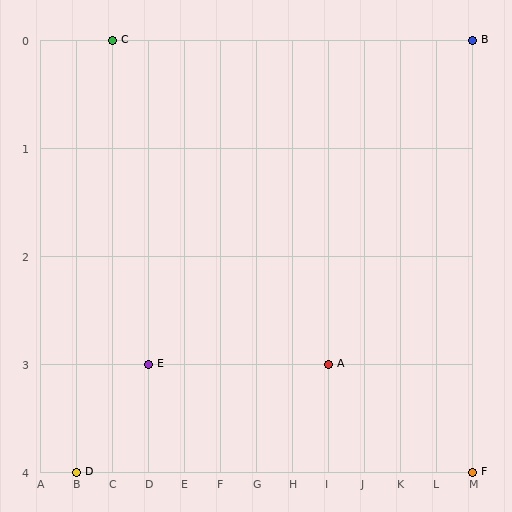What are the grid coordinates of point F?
Point F is at grid coordinates (M, 4).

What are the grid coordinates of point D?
Point D is at grid coordinates (B, 4).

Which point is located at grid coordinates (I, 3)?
Point A is at (I, 3).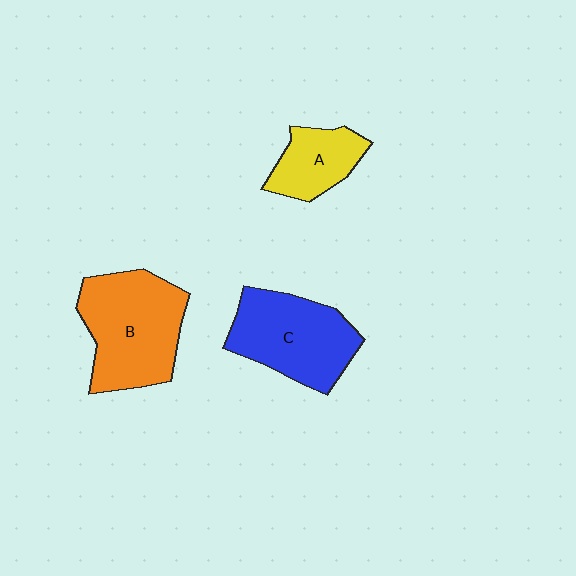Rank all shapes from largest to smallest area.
From largest to smallest: B (orange), C (blue), A (yellow).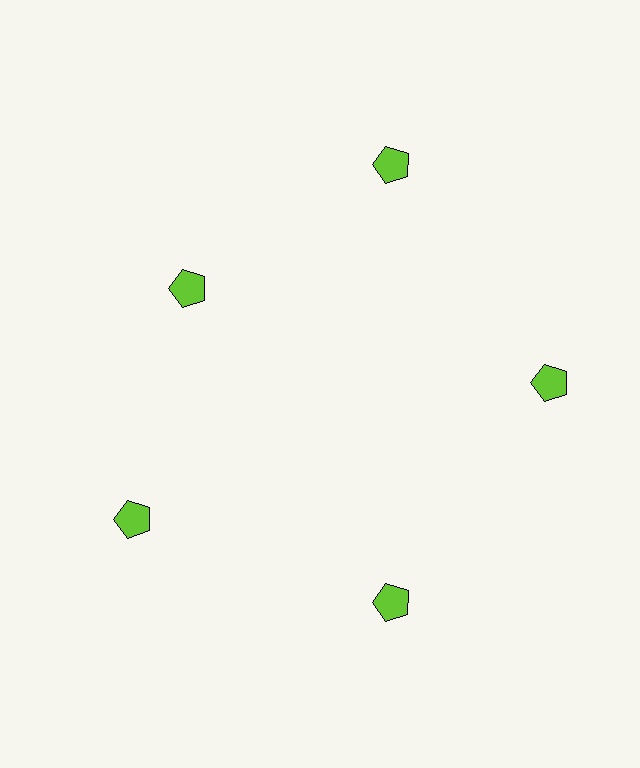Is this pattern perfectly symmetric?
No. The 5 lime pentagons are arranged in a ring, but one element near the 10 o'clock position is pulled inward toward the center, breaking the 5-fold rotational symmetry.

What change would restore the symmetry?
The symmetry would be restored by moving it outward, back onto the ring so that all 5 pentagons sit at equal angles and equal distance from the center.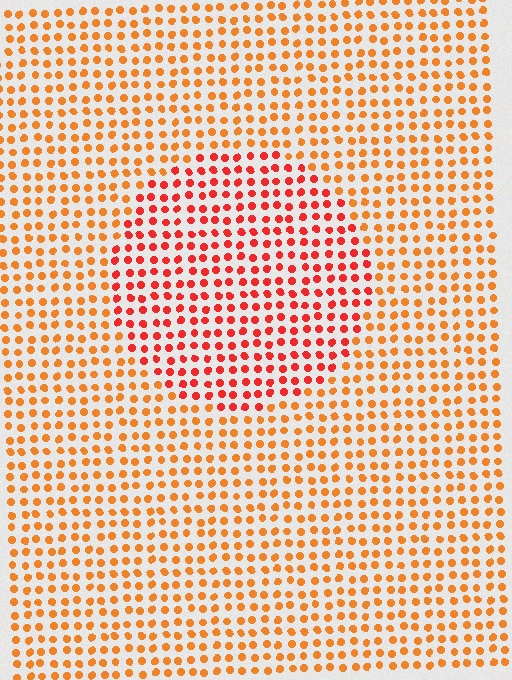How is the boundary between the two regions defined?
The boundary is defined purely by a slight shift in hue (about 28 degrees). Spacing, size, and orientation are identical on both sides.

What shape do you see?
I see a circle.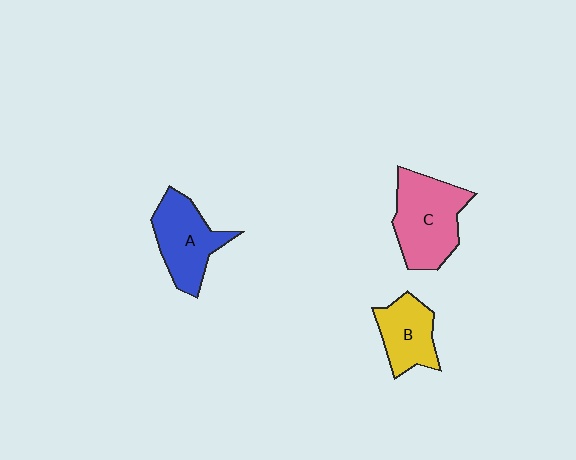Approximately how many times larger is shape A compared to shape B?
Approximately 1.3 times.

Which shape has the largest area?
Shape C (pink).